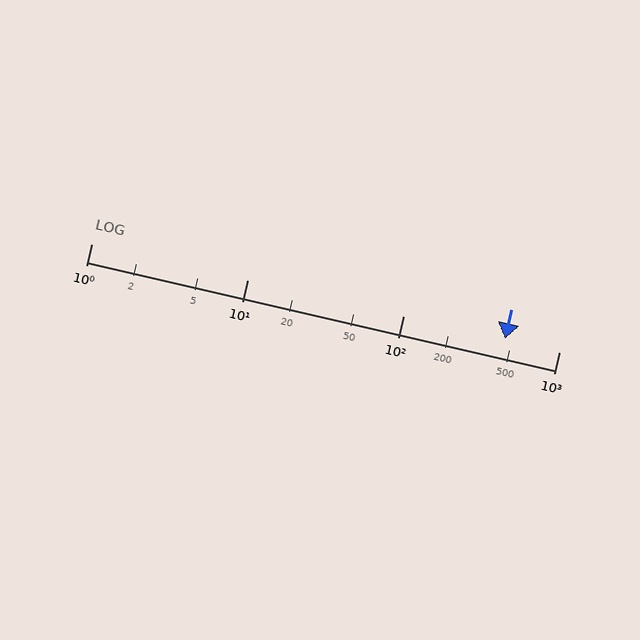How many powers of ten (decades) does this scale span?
The scale spans 3 decades, from 1 to 1000.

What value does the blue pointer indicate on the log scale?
The pointer indicates approximately 450.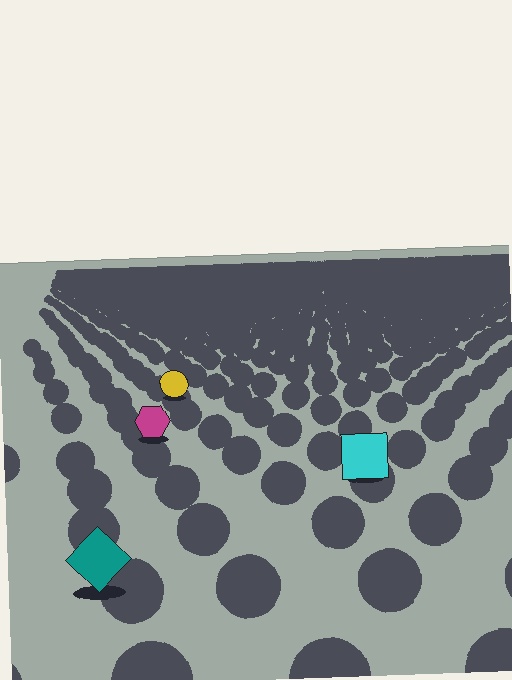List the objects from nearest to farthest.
From nearest to farthest: the teal diamond, the cyan square, the magenta hexagon, the yellow circle.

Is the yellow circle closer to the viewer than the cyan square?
No. The cyan square is closer — you can tell from the texture gradient: the ground texture is coarser near it.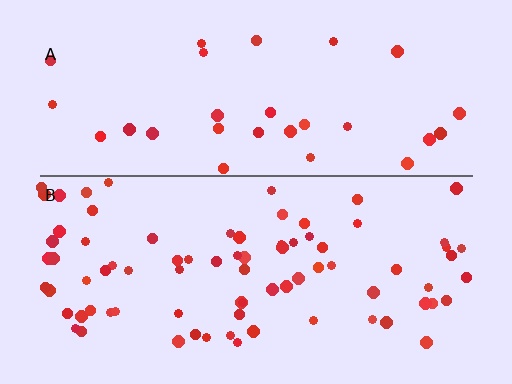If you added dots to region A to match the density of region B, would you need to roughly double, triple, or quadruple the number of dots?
Approximately triple.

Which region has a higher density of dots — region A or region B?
B (the bottom).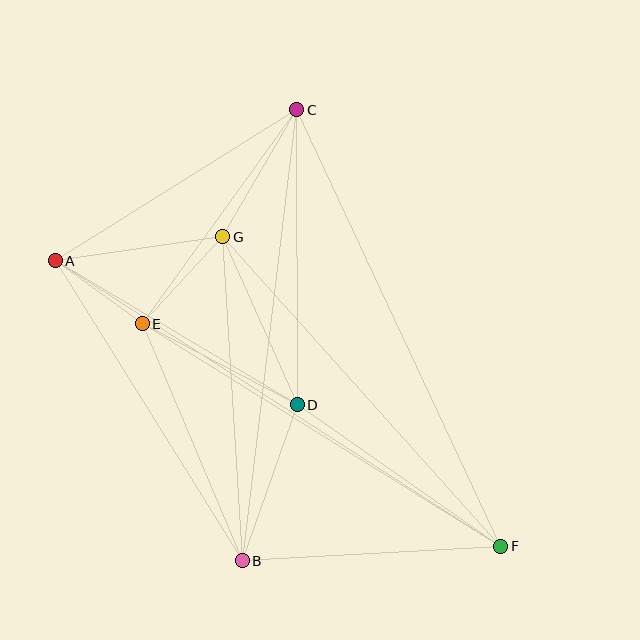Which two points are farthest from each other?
Points A and F are farthest from each other.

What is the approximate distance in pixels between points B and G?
The distance between B and G is approximately 325 pixels.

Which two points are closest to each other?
Points A and E are closest to each other.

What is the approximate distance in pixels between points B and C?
The distance between B and C is approximately 454 pixels.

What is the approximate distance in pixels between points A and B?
The distance between A and B is approximately 354 pixels.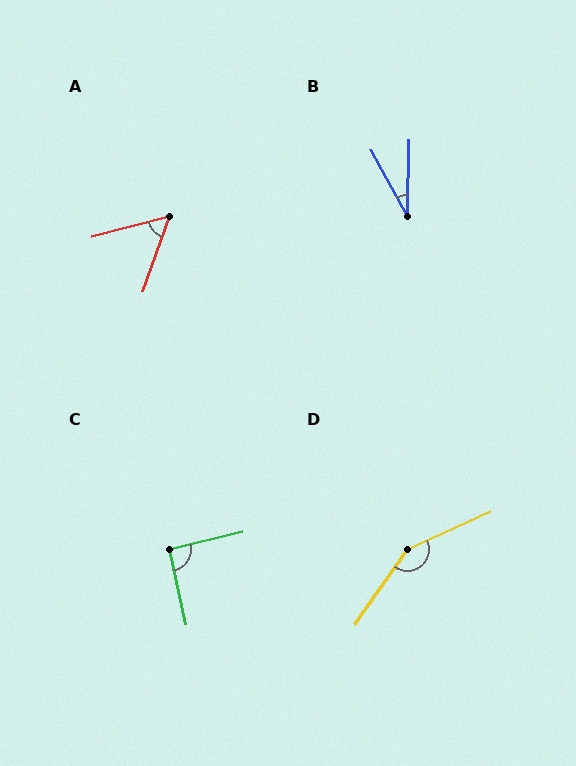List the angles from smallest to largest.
B (30°), A (56°), C (92°), D (149°).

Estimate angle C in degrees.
Approximately 92 degrees.